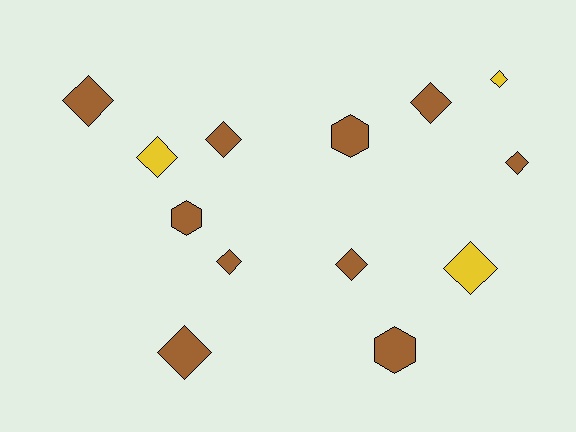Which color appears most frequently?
Brown, with 10 objects.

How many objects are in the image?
There are 13 objects.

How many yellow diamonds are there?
There are 3 yellow diamonds.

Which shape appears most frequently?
Diamond, with 10 objects.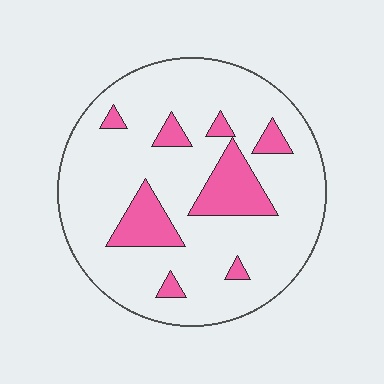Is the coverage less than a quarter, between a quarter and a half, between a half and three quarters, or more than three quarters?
Less than a quarter.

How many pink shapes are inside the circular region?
8.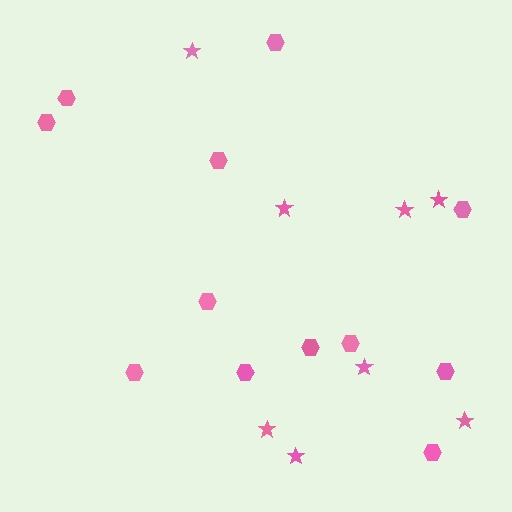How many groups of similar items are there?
There are 2 groups: one group of hexagons (12) and one group of stars (8).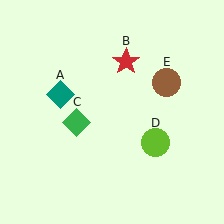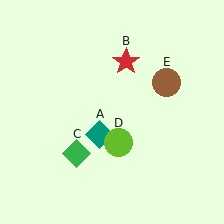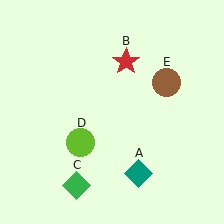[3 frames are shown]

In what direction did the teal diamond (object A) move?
The teal diamond (object A) moved down and to the right.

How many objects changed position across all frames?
3 objects changed position: teal diamond (object A), green diamond (object C), lime circle (object D).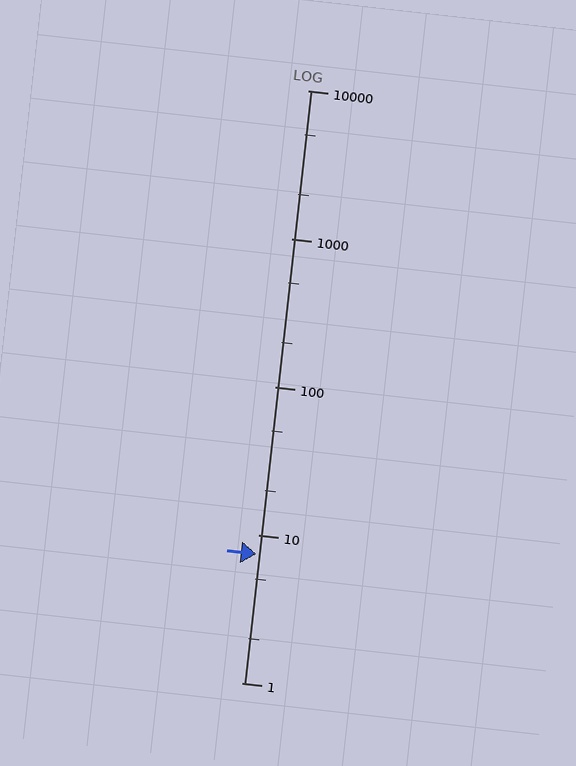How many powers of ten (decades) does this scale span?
The scale spans 4 decades, from 1 to 10000.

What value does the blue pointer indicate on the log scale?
The pointer indicates approximately 7.4.